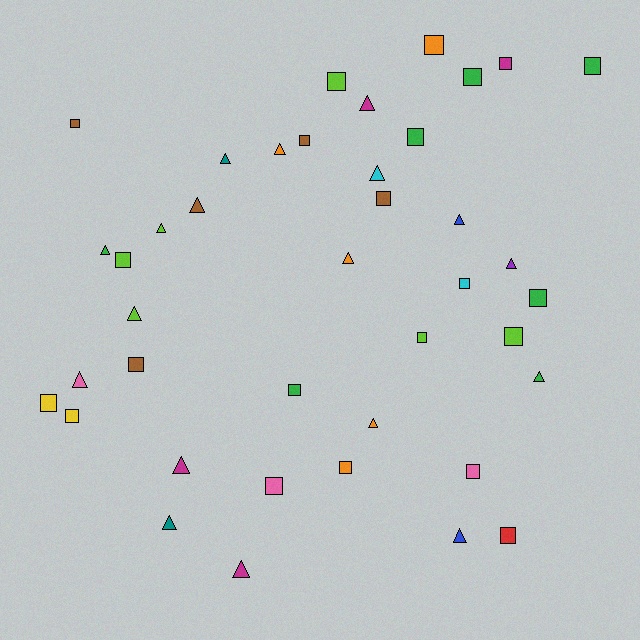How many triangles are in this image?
There are 18 triangles.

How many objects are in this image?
There are 40 objects.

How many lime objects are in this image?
There are 6 lime objects.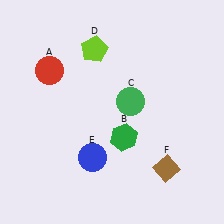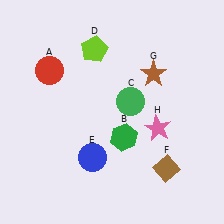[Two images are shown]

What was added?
A brown star (G), a pink star (H) were added in Image 2.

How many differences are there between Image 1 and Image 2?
There are 2 differences between the two images.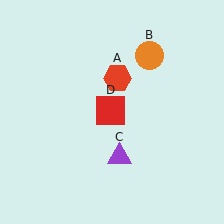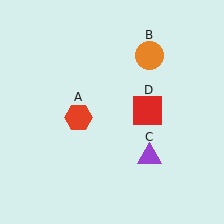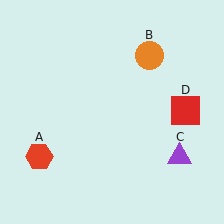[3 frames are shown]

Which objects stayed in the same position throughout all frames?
Orange circle (object B) remained stationary.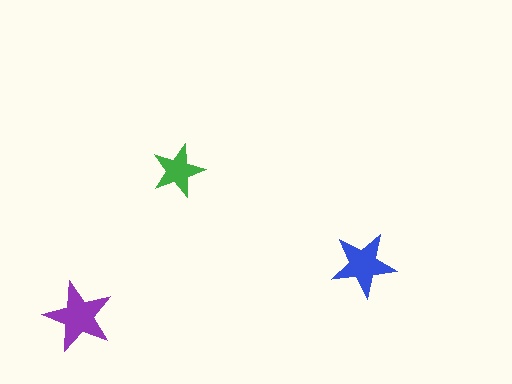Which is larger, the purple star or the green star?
The purple one.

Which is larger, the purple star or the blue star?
The purple one.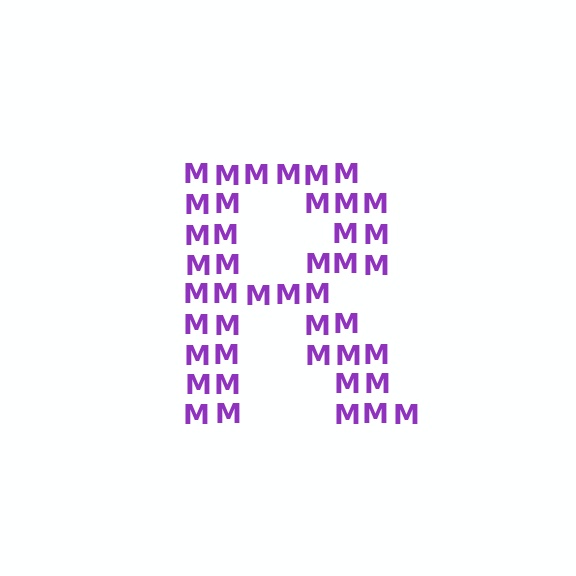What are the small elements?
The small elements are letter M's.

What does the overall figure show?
The overall figure shows the letter R.